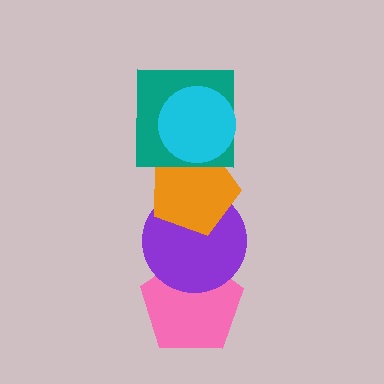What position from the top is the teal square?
The teal square is 2nd from the top.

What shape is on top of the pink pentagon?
The purple circle is on top of the pink pentagon.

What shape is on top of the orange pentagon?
The teal square is on top of the orange pentagon.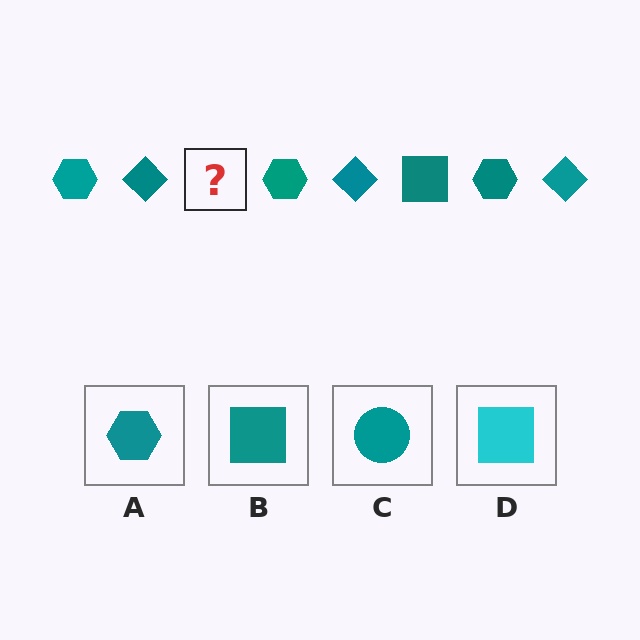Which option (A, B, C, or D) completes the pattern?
B.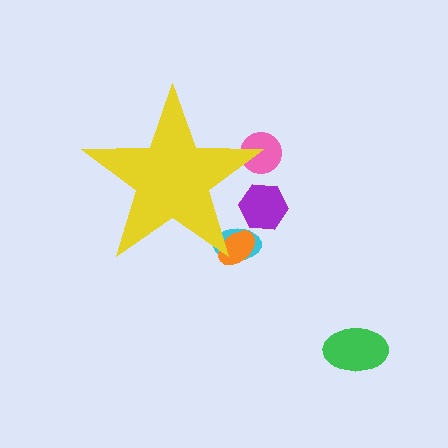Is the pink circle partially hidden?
Yes, the pink circle is partially hidden behind the yellow star.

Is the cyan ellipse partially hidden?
Yes, the cyan ellipse is partially hidden behind the yellow star.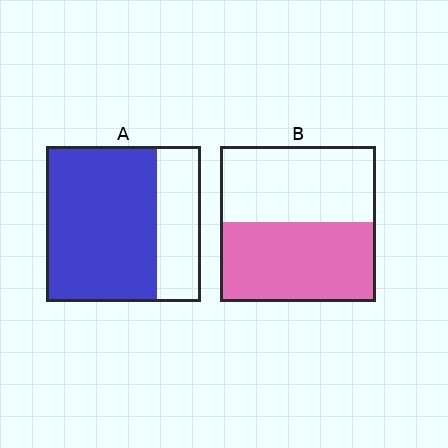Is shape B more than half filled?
Roughly half.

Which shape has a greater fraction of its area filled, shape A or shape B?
Shape A.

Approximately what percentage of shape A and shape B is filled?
A is approximately 70% and B is approximately 50%.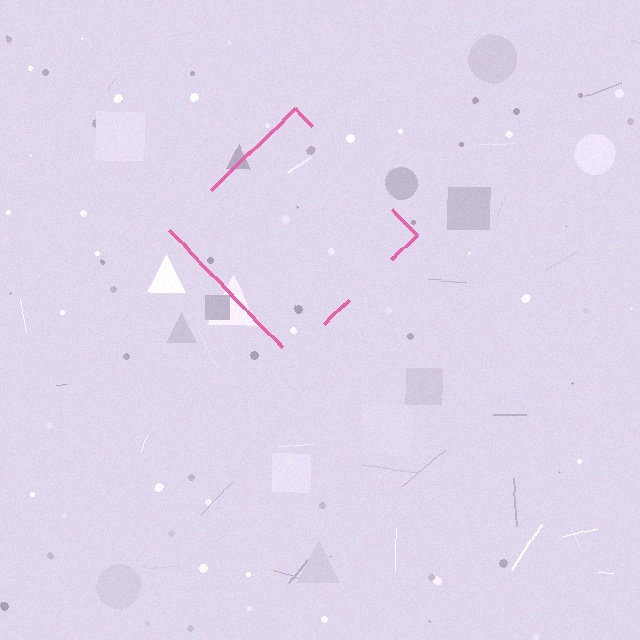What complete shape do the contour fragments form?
The contour fragments form a diamond.